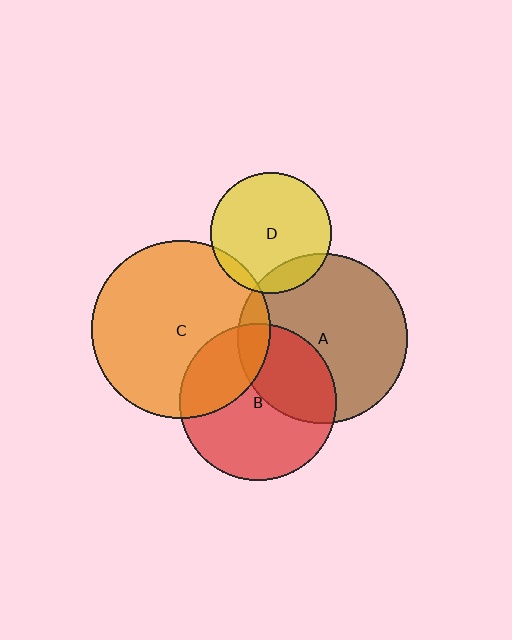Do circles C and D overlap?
Yes.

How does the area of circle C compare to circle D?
Approximately 2.2 times.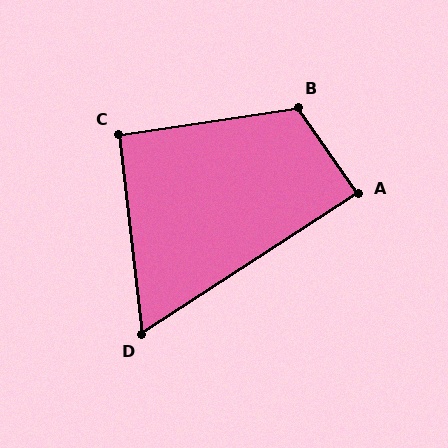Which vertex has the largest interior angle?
B, at approximately 117 degrees.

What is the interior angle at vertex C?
Approximately 92 degrees (approximately right).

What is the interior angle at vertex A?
Approximately 88 degrees (approximately right).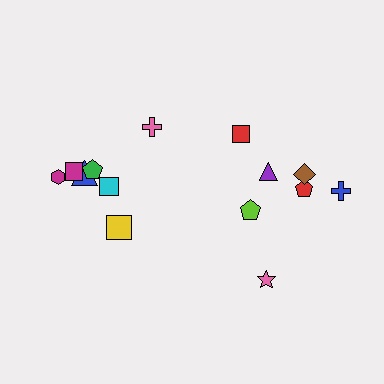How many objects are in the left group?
There are 6 objects.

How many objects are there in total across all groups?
There are 14 objects.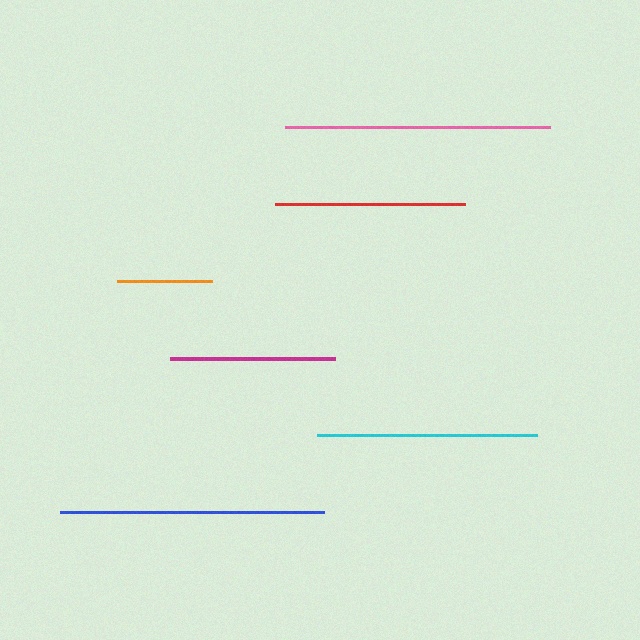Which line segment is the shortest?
The orange line is the shortest at approximately 95 pixels.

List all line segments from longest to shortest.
From longest to shortest: pink, blue, cyan, red, magenta, orange.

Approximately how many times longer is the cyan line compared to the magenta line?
The cyan line is approximately 1.3 times the length of the magenta line.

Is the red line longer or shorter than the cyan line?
The cyan line is longer than the red line.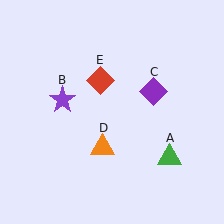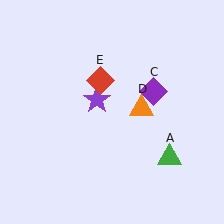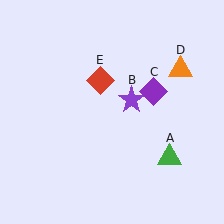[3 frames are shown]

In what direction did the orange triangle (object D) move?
The orange triangle (object D) moved up and to the right.